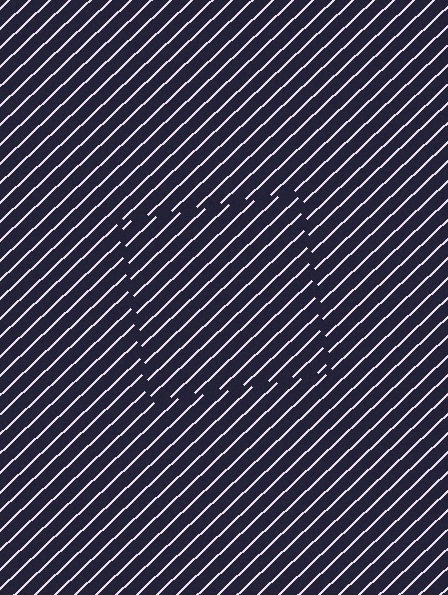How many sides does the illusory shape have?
4 sides — the line-ends trace a square.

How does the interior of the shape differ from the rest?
The interior of the shape contains the same grating, shifted by half a period — the contour is defined by the phase discontinuity where line-ends from the inner and outer gratings abut.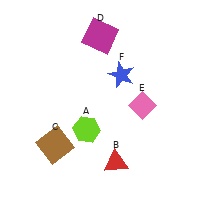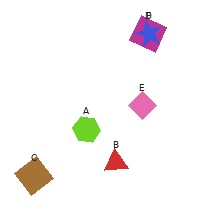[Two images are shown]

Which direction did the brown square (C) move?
The brown square (C) moved down.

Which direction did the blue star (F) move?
The blue star (F) moved up.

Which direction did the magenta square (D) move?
The magenta square (D) moved right.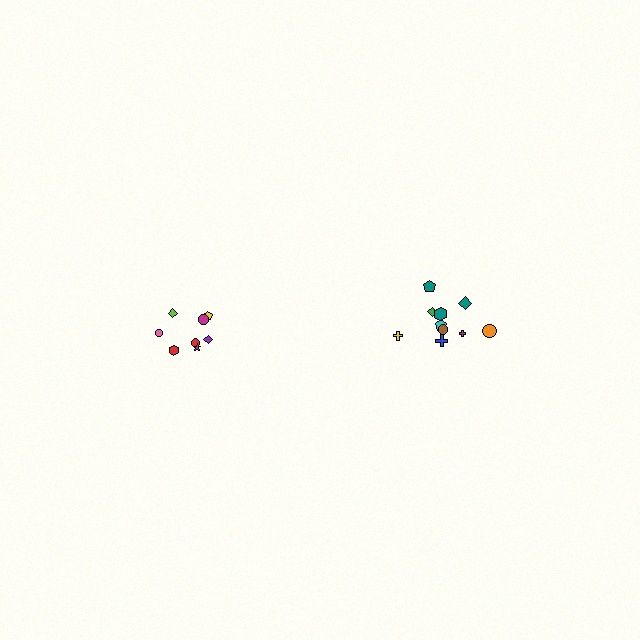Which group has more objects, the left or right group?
The right group.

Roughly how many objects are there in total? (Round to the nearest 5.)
Roughly 20 objects in total.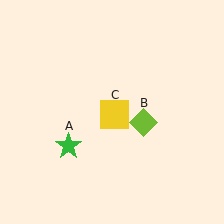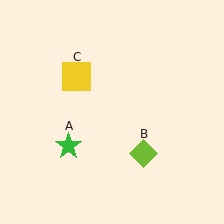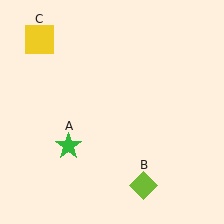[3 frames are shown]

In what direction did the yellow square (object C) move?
The yellow square (object C) moved up and to the left.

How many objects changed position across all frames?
2 objects changed position: lime diamond (object B), yellow square (object C).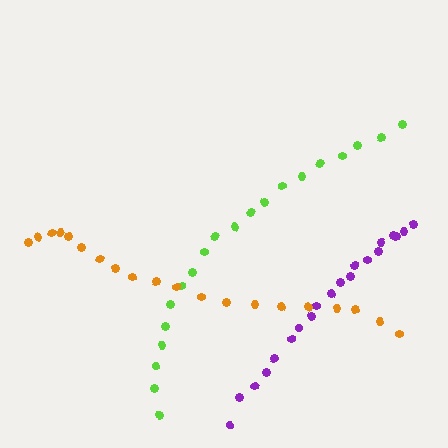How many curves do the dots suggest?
There are 3 distinct paths.